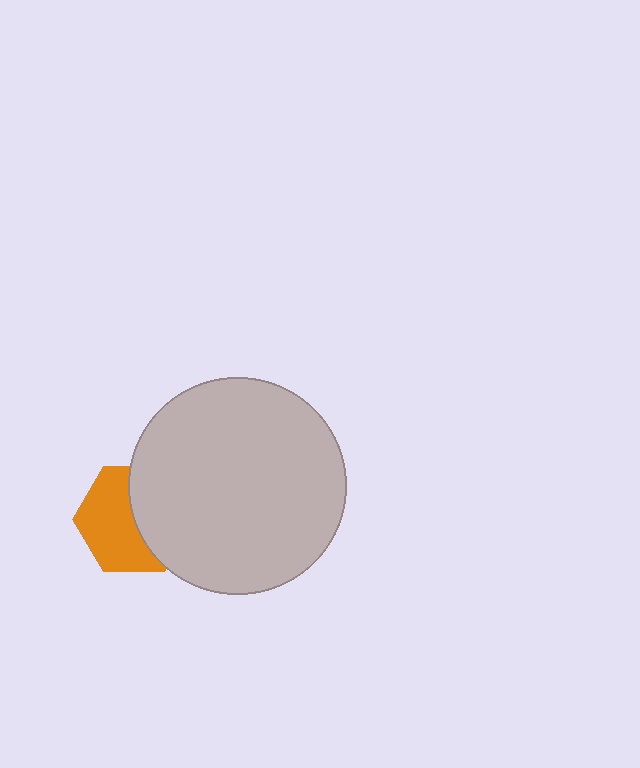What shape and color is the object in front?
The object in front is a light gray circle.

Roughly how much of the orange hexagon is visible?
About half of it is visible (roughly 55%).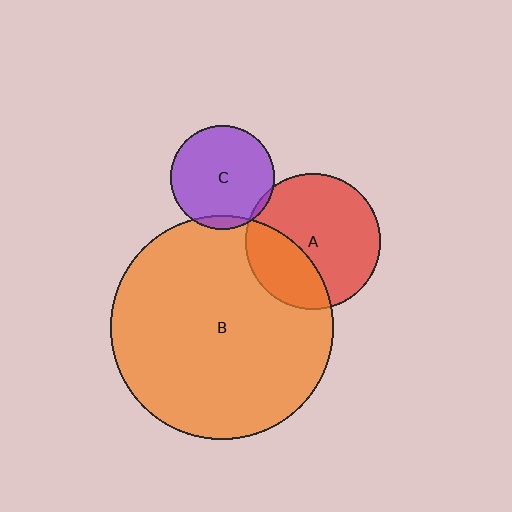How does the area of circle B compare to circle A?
Approximately 2.7 times.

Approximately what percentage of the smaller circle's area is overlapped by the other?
Approximately 5%.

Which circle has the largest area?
Circle B (orange).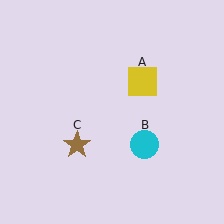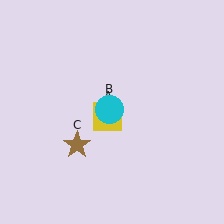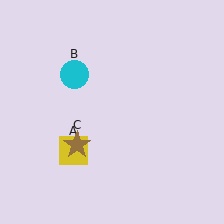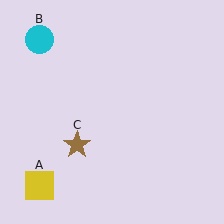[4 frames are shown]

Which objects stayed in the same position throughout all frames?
Brown star (object C) remained stationary.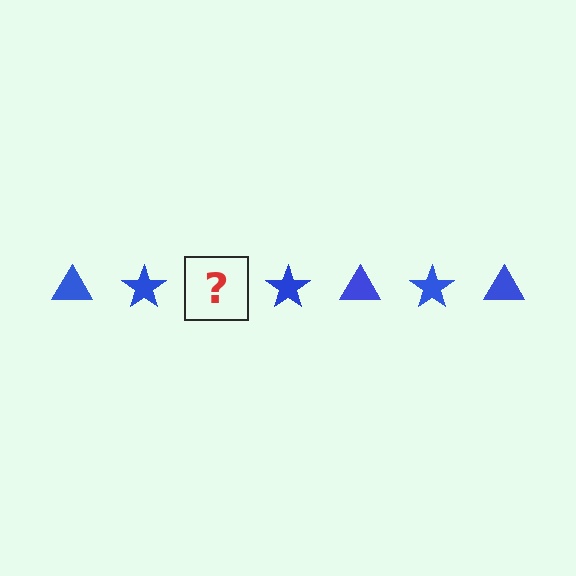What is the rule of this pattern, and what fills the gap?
The rule is that the pattern cycles through triangle, star shapes in blue. The gap should be filled with a blue triangle.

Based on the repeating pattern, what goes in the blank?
The blank should be a blue triangle.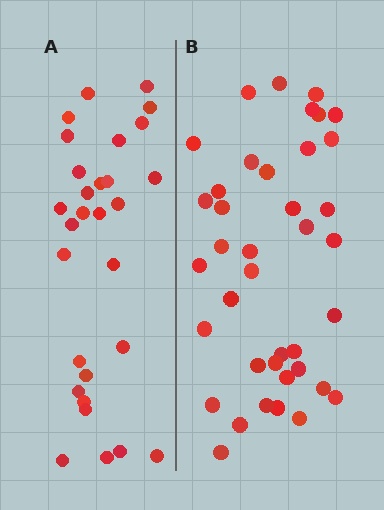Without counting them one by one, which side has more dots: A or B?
Region B (the right region) has more dots.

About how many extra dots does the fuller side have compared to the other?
Region B has roughly 10 or so more dots than region A.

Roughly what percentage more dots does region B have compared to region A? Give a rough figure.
About 35% more.